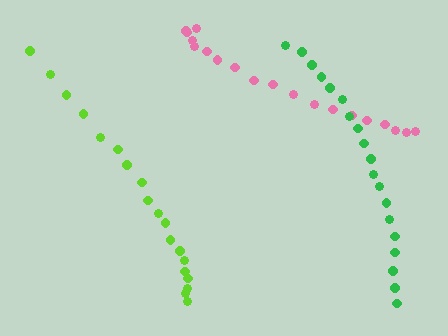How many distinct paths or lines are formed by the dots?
There are 3 distinct paths.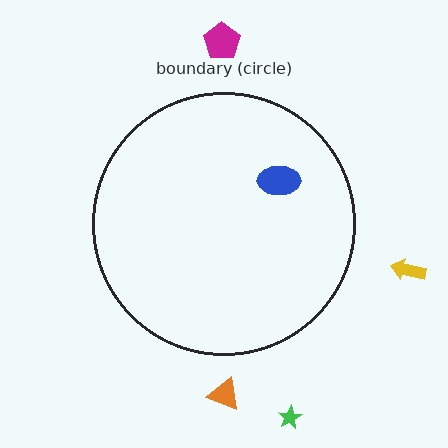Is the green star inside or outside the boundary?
Outside.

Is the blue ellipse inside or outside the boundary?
Inside.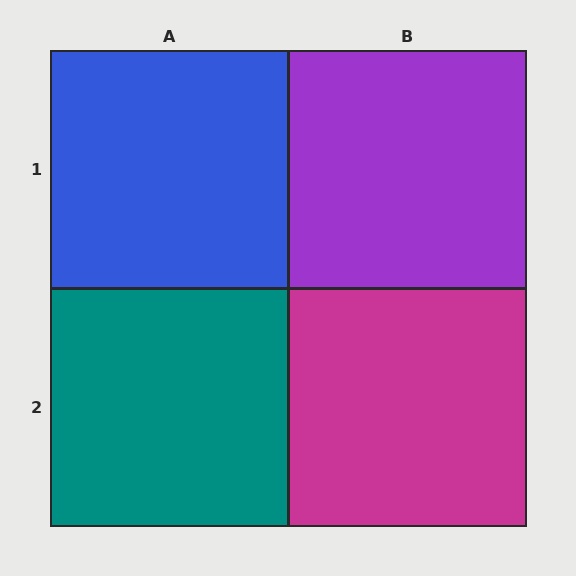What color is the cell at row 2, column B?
Magenta.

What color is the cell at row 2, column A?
Teal.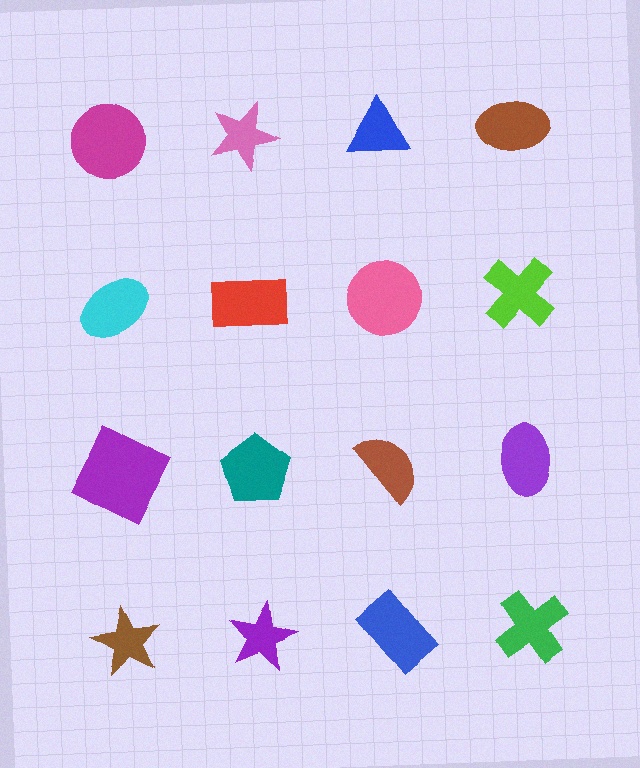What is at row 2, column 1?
A cyan ellipse.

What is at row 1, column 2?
A pink star.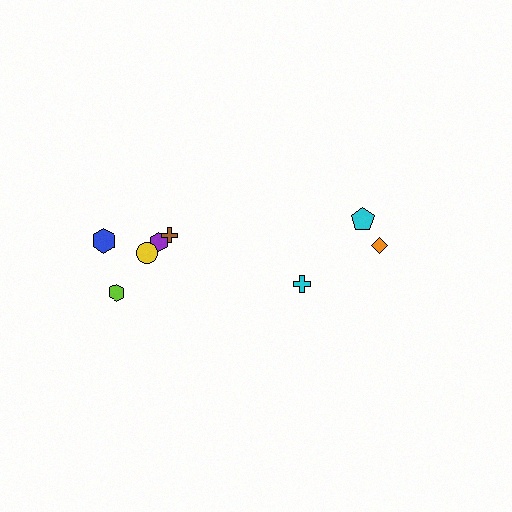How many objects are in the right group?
There are 3 objects.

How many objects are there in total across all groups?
There are 8 objects.